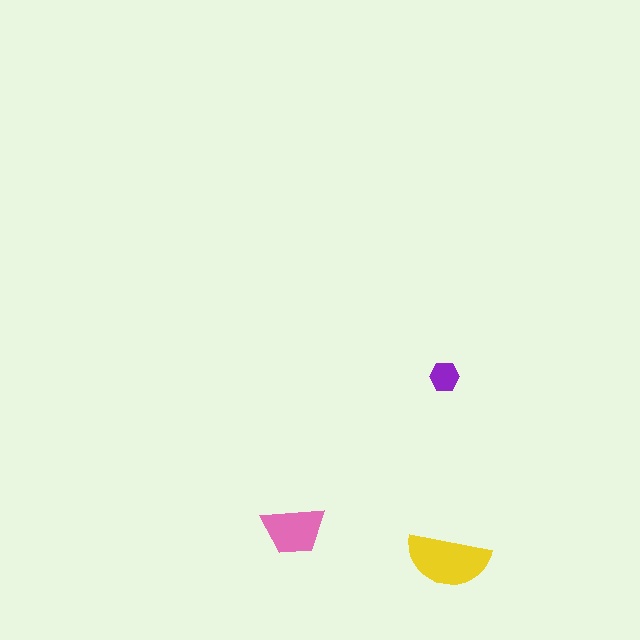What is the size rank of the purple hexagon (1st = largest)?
3rd.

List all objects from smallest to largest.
The purple hexagon, the pink trapezoid, the yellow semicircle.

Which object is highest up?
The purple hexagon is topmost.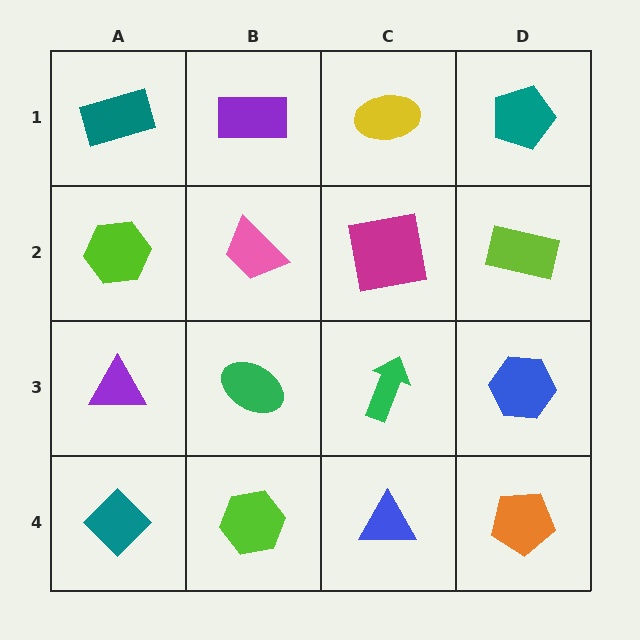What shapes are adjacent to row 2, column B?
A purple rectangle (row 1, column B), a green ellipse (row 3, column B), a lime hexagon (row 2, column A), a magenta square (row 2, column C).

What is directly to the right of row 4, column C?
An orange pentagon.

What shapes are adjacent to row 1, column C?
A magenta square (row 2, column C), a purple rectangle (row 1, column B), a teal pentagon (row 1, column D).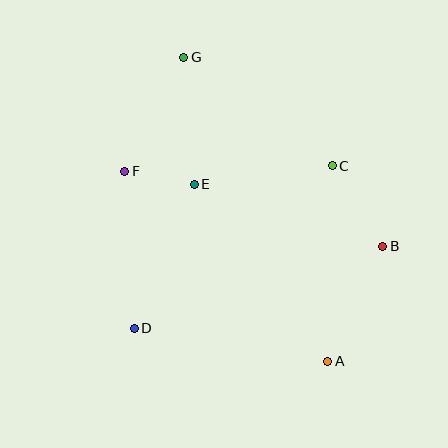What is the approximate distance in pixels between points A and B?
The distance between A and B is approximately 127 pixels.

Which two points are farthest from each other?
Points A and G are farthest from each other.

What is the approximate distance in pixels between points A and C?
The distance between A and C is approximately 195 pixels.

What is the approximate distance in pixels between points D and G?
The distance between D and G is approximately 275 pixels.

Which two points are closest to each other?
Points E and F are closest to each other.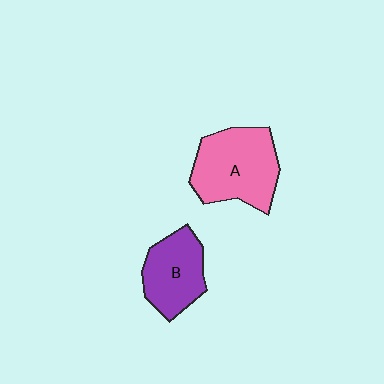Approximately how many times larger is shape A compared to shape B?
Approximately 1.4 times.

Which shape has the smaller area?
Shape B (purple).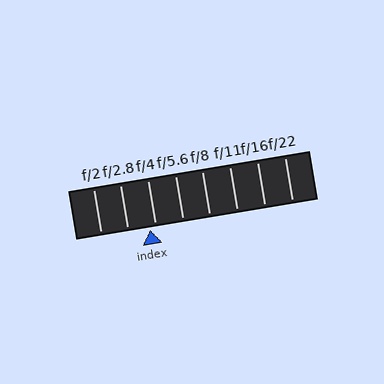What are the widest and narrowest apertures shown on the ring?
The widest aperture shown is f/2 and the narrowest is f/22.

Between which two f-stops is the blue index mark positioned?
The index mark is between f/2.8 and f/4.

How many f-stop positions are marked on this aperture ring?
There are 8 f-stop positions marked.